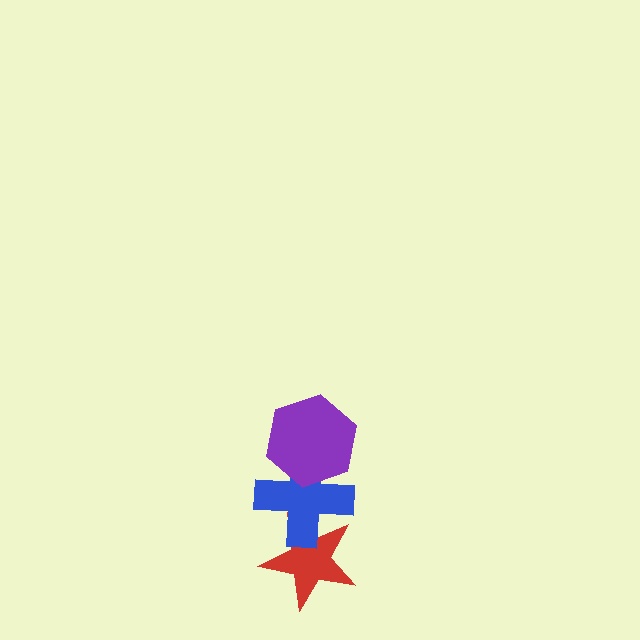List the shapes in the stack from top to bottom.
From top to bottom: the purple hexagon, the blue cross, the red star.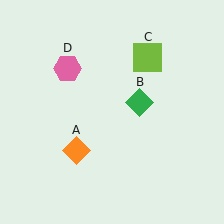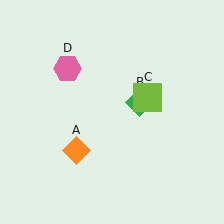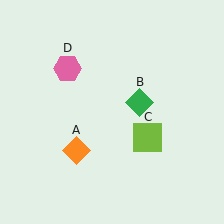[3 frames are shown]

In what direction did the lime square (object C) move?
The lime square (object C) moved down.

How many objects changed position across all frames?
1 object changed position: lime square (object C).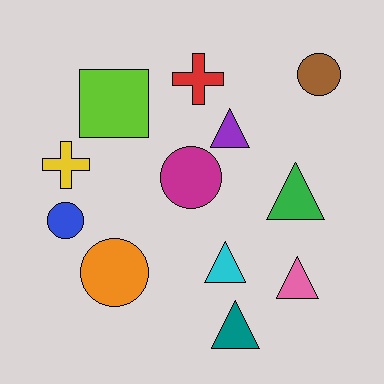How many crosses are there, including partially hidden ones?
There are 2 crosses.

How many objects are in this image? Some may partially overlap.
There are 12 objects.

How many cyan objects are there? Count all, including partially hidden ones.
There is 1 cyan object.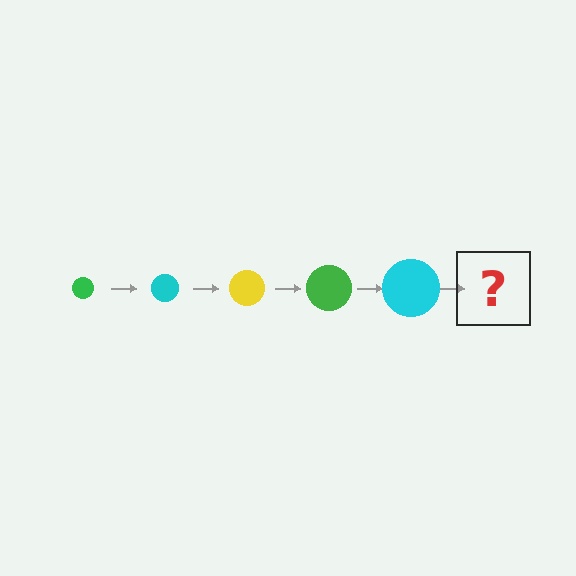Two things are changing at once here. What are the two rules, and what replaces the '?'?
The two rules are that the circle grows larger each step and the color cycles through green, cyan, and yellow. The '?' should be a yellow circle, larger than the previous one.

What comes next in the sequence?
The next element should be a yellow circle, larger than the previous one.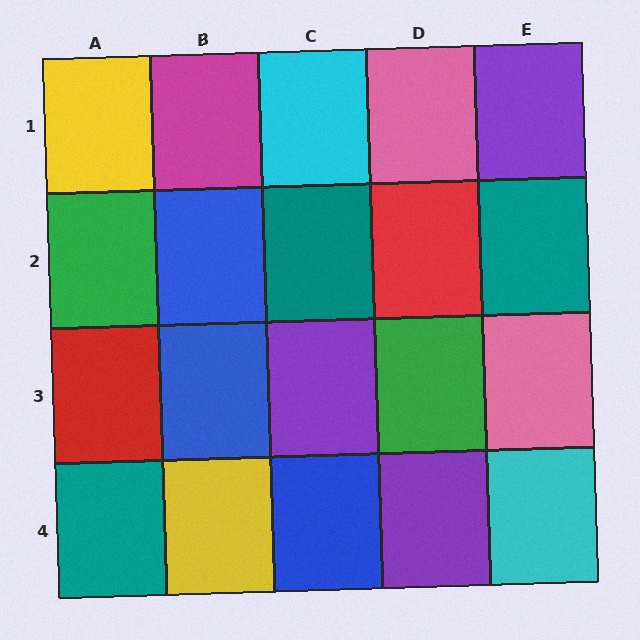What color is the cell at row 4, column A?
Teal.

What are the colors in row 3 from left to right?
Red, blue, purple, green, pink.